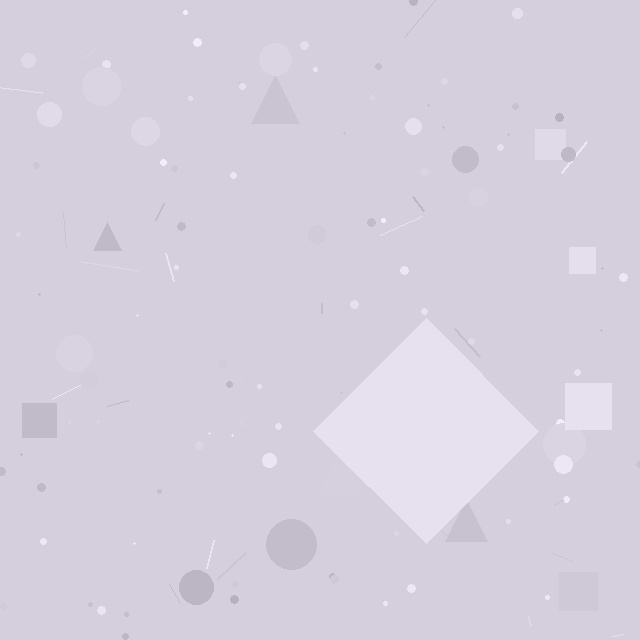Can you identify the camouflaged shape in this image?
The camouflaged shape is a diamond.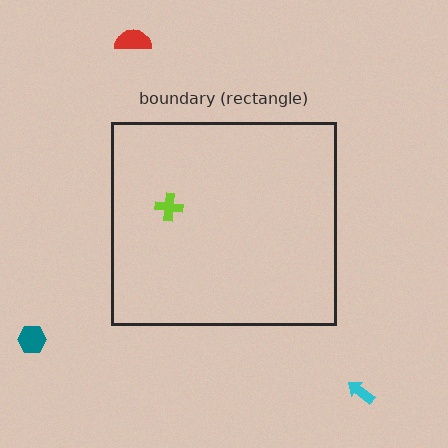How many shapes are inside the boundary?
1 inside, 3 outside.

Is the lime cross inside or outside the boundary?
Inside.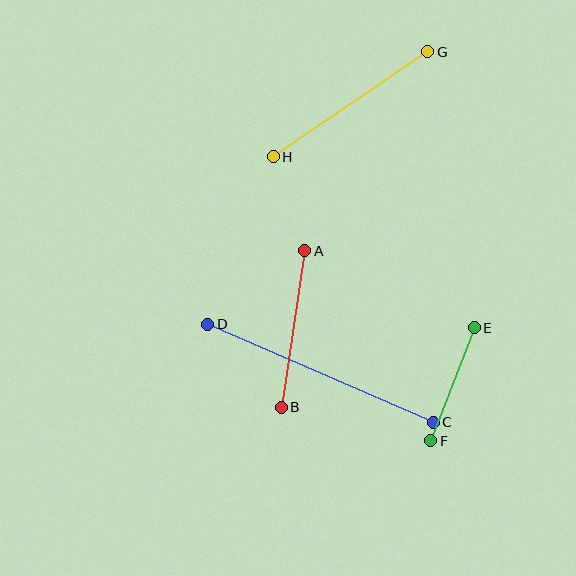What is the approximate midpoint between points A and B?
The midpoint is at approximately (293, 329) pixels.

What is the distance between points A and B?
The distance is approximately 158 pixels.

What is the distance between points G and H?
The distance is approximately 187 pixels.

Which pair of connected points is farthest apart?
Points C and D are farthest apart.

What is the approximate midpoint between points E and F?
The midpoint is at approximately (453, 384) pixels.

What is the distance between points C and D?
The distance is approximately 246 pixels.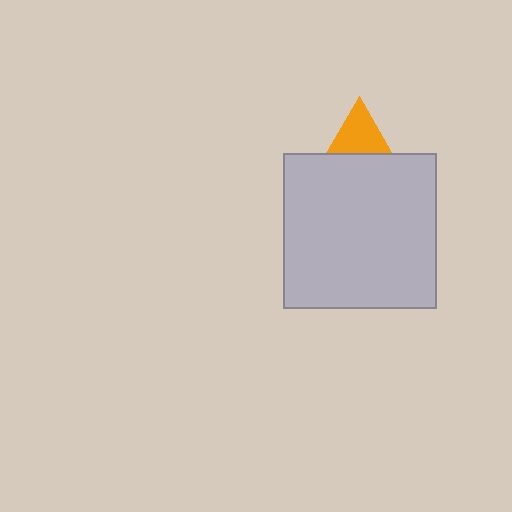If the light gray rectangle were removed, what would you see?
You would see the complete orange triangle.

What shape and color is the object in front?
The object in front is a light gray rectangle.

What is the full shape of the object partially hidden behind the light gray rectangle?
The partially hidden object is an orange triangle.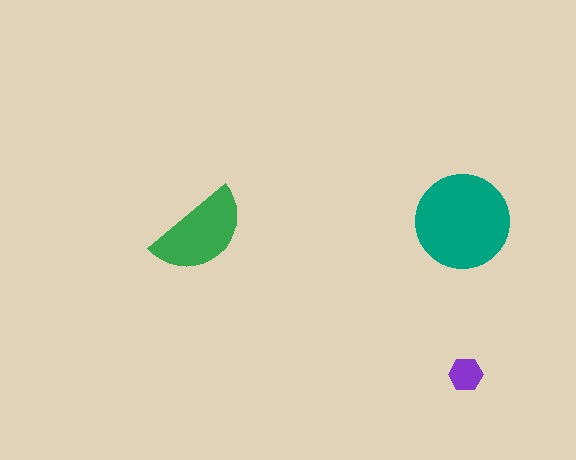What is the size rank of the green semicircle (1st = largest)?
2nd.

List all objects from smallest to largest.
The purple hexagon, the green semicircle, the teal circle.